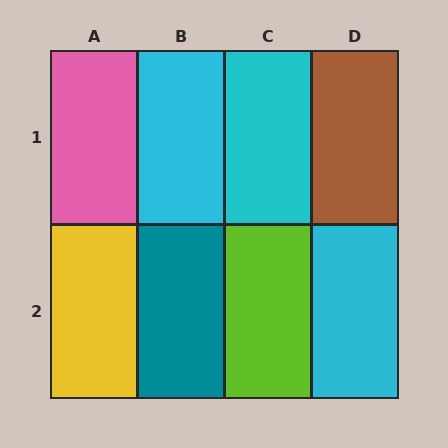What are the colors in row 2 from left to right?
Yellow, teal, lime, cyan.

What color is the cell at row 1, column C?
Cyan.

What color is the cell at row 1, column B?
Cyan.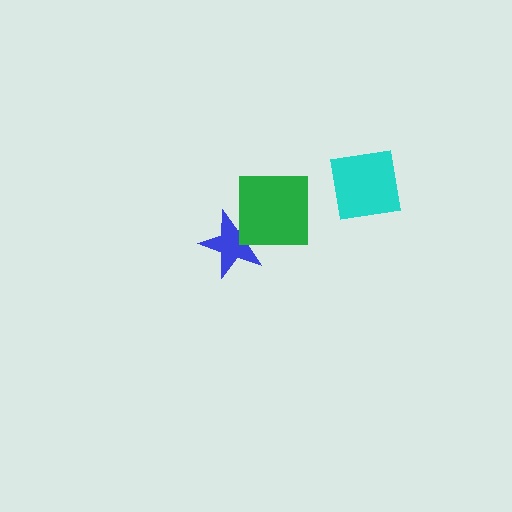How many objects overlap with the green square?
1 object overlaps with the green square.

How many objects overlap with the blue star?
1 object overlaps with the blue star.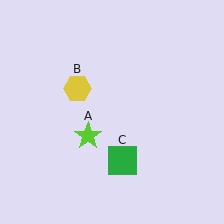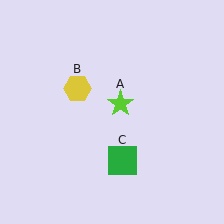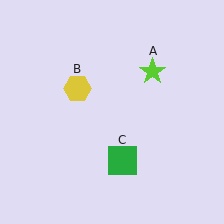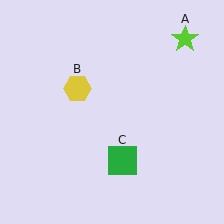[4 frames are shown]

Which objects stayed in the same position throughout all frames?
Yellow hexagon (object B) and green square (object C) remained stationary.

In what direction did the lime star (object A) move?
The lime star (object A) moved up and to the right.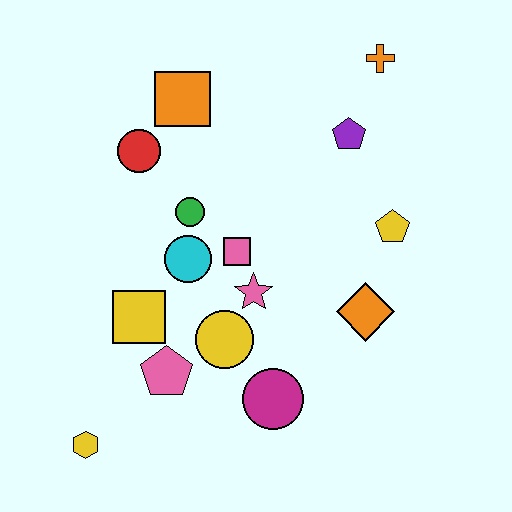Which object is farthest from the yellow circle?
The orange cross is farthest from the yellow circle.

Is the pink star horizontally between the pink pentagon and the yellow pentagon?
Yes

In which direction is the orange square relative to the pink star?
The orange square is above the pink star.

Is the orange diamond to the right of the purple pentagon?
Yes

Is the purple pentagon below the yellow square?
No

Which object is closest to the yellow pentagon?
The orange diamond is closest to the yellow pentagon.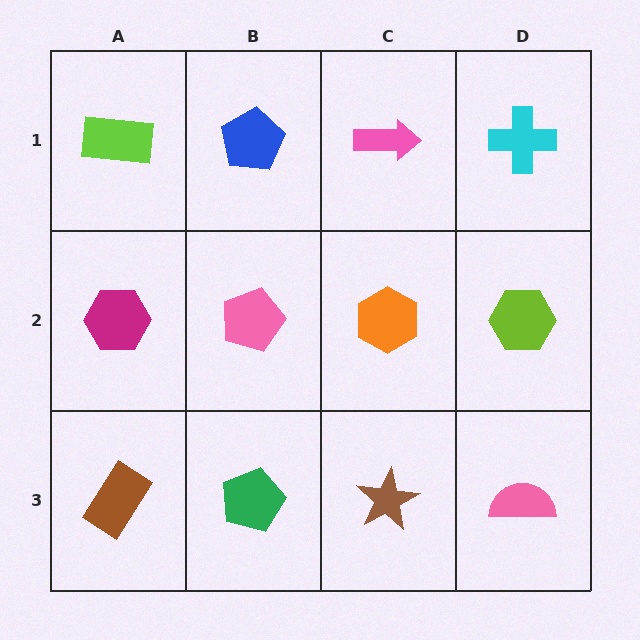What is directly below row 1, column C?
An orange hexagon.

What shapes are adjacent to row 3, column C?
An orange hexagon (row 2, column C), a green pentagon (row 3, column B), a pink semicircle (row 3, column D).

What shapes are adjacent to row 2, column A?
A lime rectangle (row 1, column A), a brown rectangle (row 3, column A), a pink pentagon (row 2, column B).